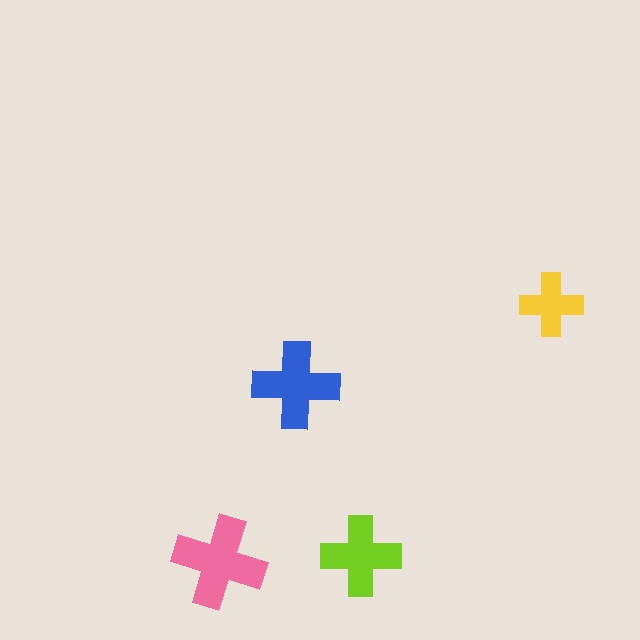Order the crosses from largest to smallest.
the pink one, the blue one, the lime one, the yellow one.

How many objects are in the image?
There are 4 objects in the image.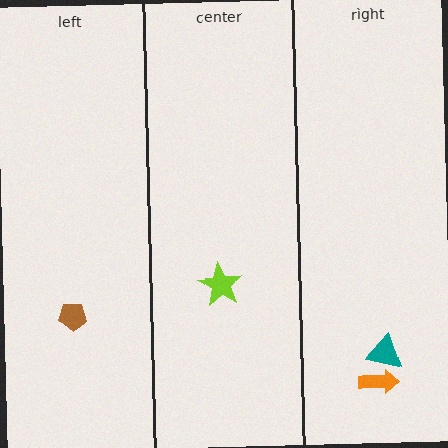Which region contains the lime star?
The center region.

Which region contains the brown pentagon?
The left region.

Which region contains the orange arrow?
The right region.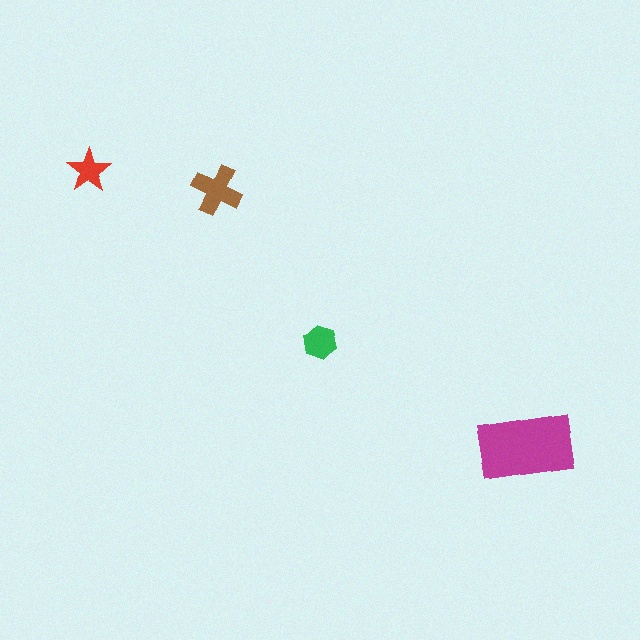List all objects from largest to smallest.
The magenta rectangle, the brown cross, the green hexagon, the red star.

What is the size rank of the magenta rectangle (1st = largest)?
1st.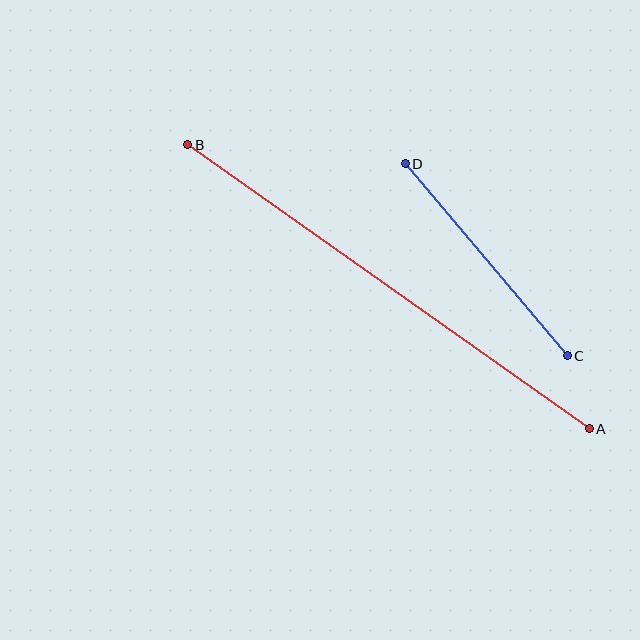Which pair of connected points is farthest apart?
Points A and B are farthest apart.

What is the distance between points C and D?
The distance is approximately 251 pixels.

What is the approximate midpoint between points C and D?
The midpoint is at approximately (486, 260) pixels.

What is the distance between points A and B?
The distance is approximately 492 pixels.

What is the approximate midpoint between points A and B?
The midpoint is at approximately (389, 287) pixels.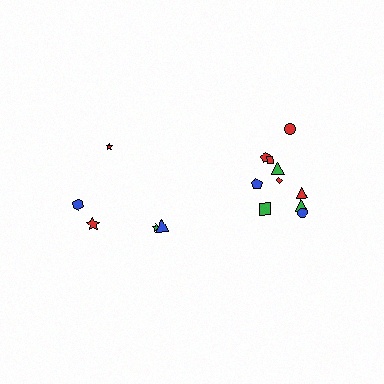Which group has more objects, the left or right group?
The right group.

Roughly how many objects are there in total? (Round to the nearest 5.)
Roughly 15 objects in total.